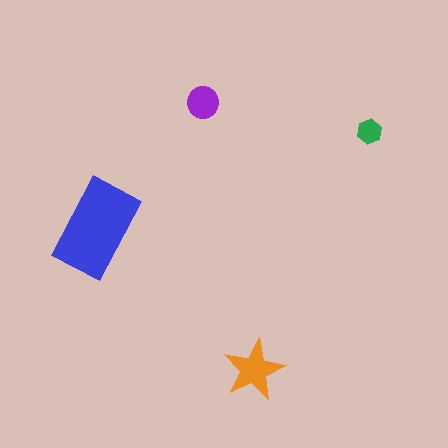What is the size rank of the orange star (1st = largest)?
2nd.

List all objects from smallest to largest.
The green hexagon, the purple circle, the orange star, the blue rectangle.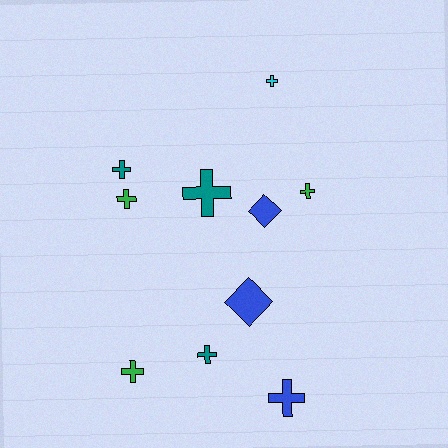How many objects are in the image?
There are 10 objects.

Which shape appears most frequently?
Cross, with 8 objects.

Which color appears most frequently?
Green, with 3 objects.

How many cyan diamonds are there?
There are no cyan diamonds.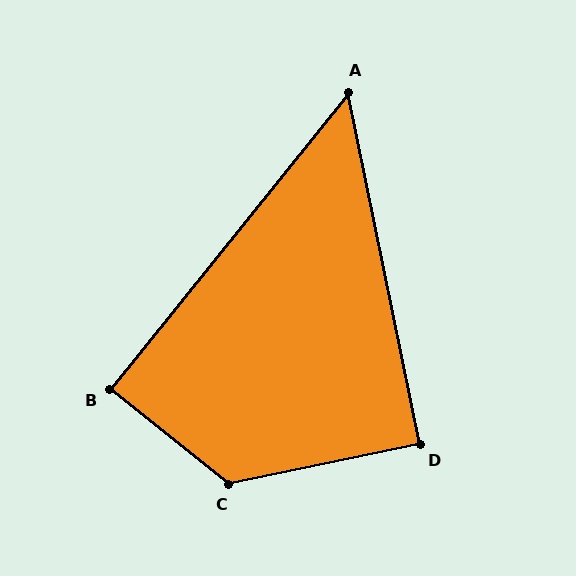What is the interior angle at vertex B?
Approximately 90 degrees (approximately right).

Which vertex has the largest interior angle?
C, at approximately 130 degrees.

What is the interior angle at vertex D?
Approximately 90 degrees (approximately right).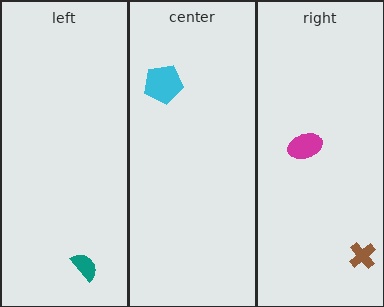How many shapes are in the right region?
2.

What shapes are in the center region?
The cyan pentagon.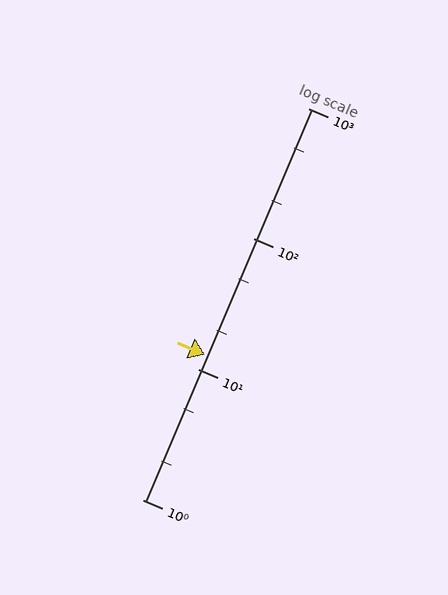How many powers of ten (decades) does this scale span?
The scale spans 3 decades, from 1 to 1000.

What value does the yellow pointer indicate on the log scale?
The pointer indicates approximately 13.